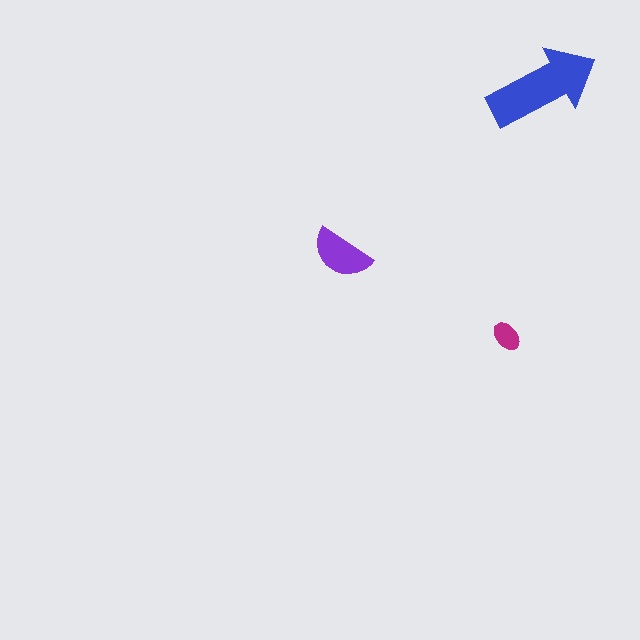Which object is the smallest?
The magenta ellipse.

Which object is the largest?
The blue arrow.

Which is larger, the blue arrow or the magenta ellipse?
The blue arrow.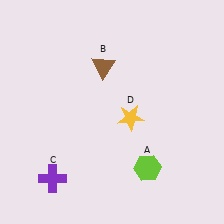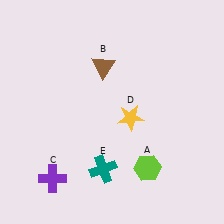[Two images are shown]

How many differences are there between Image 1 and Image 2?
There is 1 difference between the two images.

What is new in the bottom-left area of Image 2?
A teal cross (E) was added in the bottom-left area of Image 2.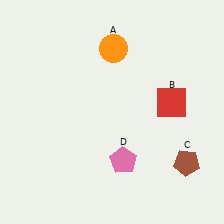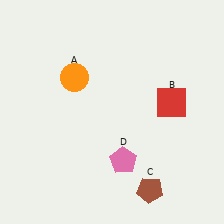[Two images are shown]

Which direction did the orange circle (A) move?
The orange circle (A) moved left.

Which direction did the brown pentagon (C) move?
The brown pentagon (C) moved left.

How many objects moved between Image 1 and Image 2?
2 objects moved between the two images.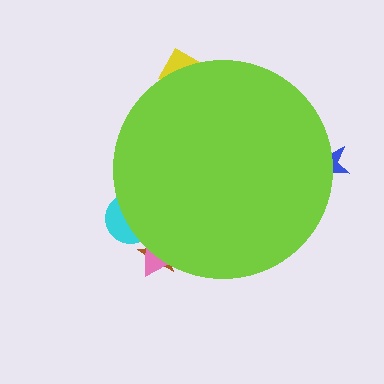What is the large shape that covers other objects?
A lime circle.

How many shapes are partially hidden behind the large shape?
5 shapes are partially hidden.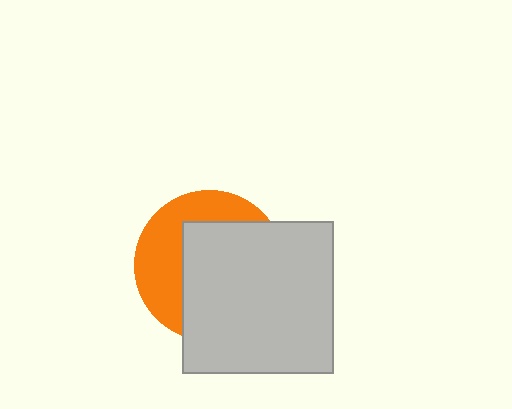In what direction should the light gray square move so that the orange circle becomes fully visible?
The light gray square should move right. That is the shortest direction to clear the overlap and leave the orange circle fully visible.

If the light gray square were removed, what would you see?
You would see the complete orange circle.